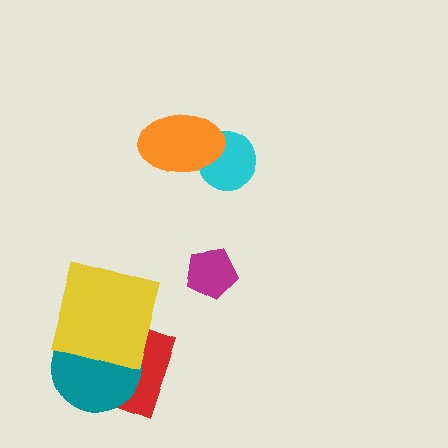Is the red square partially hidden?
Yes, it is partially covered by another shape.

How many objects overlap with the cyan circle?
1 object overlaps with the cyan circle.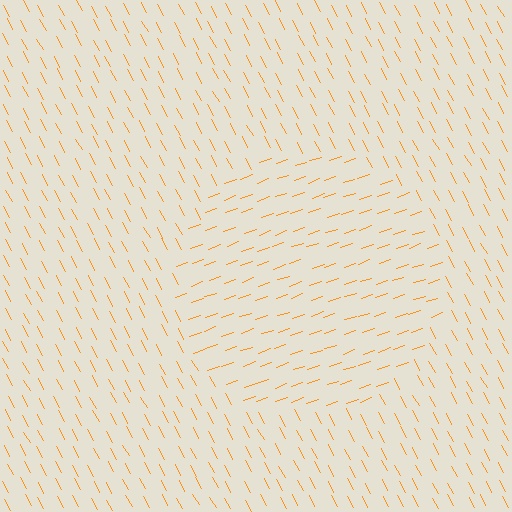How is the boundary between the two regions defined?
The boundary is defined purely by a change in line orientation (approximately 81 degrees difference). All lines are the same color and thickness.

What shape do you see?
I see a circle.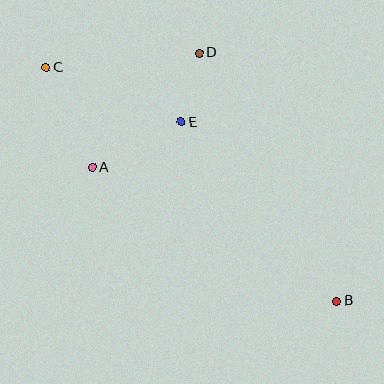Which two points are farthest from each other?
Points B and C are farthest from each other.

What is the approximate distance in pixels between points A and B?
The distance between A and B is approximately 278 pixels.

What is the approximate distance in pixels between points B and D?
The distance between B and D is approximately 283 pixels.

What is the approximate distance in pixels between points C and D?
The distance between C and D is approximately 154 pixels.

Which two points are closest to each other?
Points D and E are closest to each other.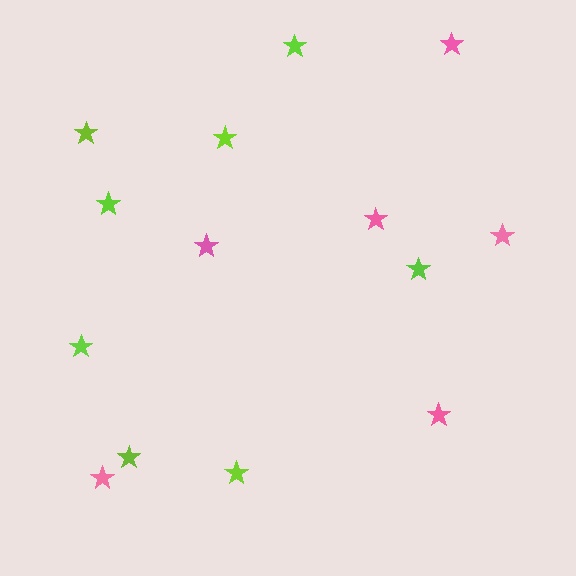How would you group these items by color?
There are 2 groups: one group of lime stars (8) and one group of pink stars (6).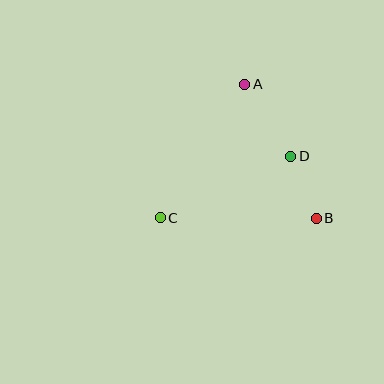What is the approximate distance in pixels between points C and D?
The distance between C and D is approximately 144 pixels.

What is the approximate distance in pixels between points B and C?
The distance between B and C is approximately 156 pixels.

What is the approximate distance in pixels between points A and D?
The distance between A and D is approximately 85 pixels.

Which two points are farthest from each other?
Points A and C are farthest from each other.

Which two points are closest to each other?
Points B and D are closest to each other.